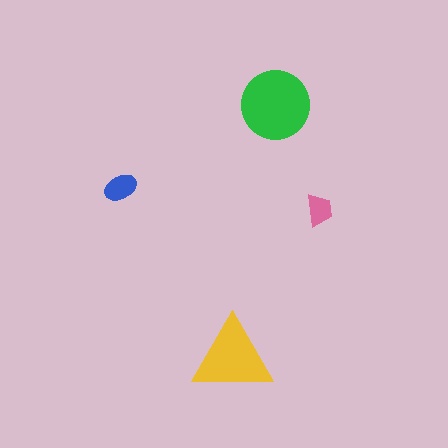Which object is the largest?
The green circle.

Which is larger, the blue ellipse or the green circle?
The green circle.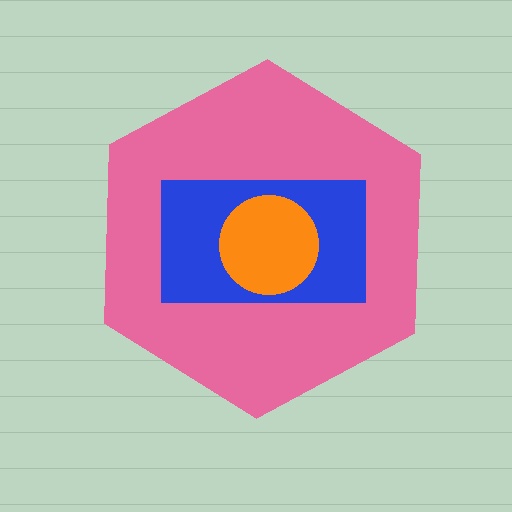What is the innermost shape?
The orange circle.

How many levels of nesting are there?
3.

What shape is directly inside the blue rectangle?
The orange circle.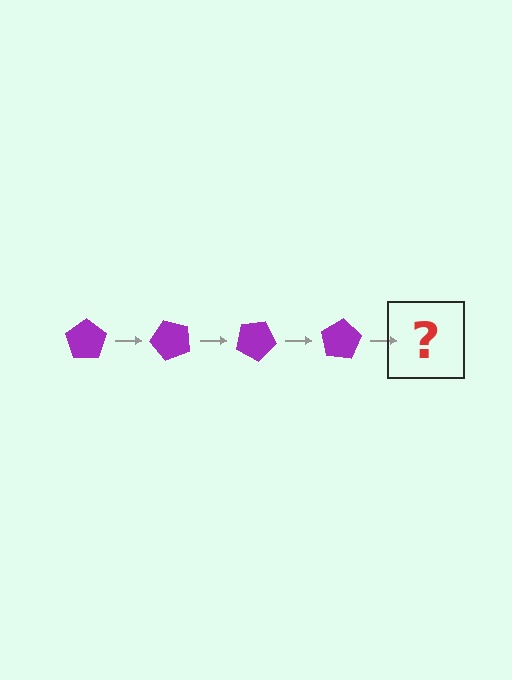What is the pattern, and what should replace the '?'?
The pattern is that the pentagon rotates 50 degrees each step. The '?' should be a purple pentagon rotated 200 degrees.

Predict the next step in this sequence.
The next step is a purple pentagon rotated 200 degrees.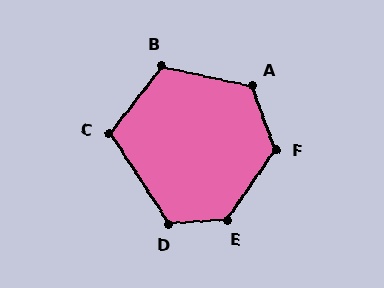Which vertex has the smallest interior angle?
C, at approximately 109 degrees.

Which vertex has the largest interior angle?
E, at approximately 129 degrees.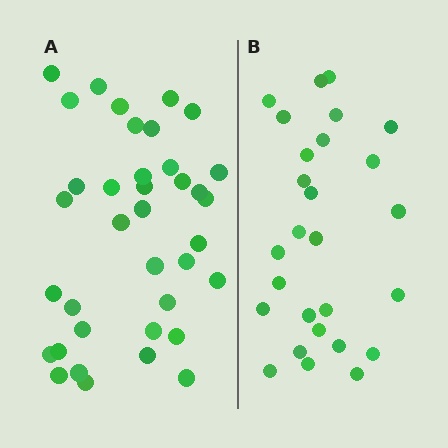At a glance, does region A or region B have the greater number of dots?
Region A (the left region) has more dots.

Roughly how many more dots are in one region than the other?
Region A has roughly 10 or so more dots than region B.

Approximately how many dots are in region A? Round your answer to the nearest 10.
About 40 dots. (The exact count is 37, which rounds to 40.)